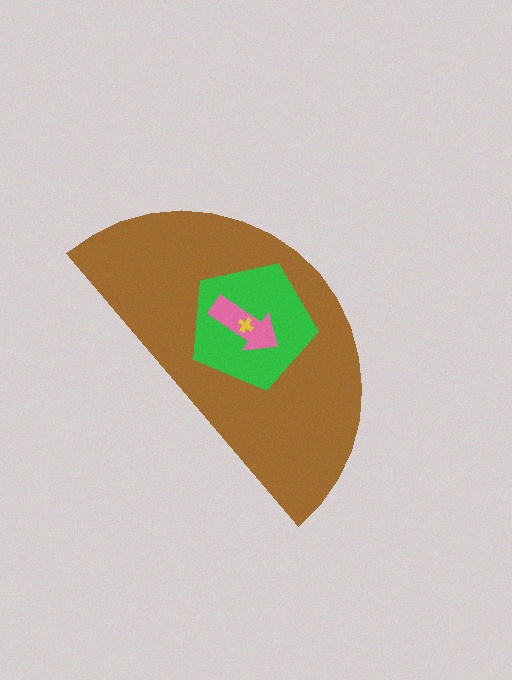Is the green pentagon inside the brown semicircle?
Yes.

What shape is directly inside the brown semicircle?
The green pentagon.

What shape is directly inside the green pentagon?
The pink arrow.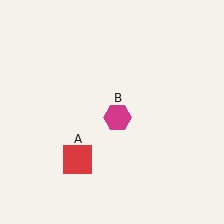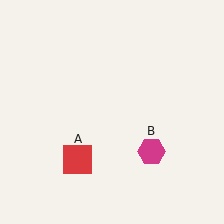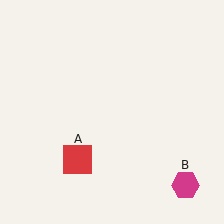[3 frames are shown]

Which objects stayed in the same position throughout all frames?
Red square (object A) remained stationary.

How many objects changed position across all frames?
1 object changed position: magenta hexagon (object B).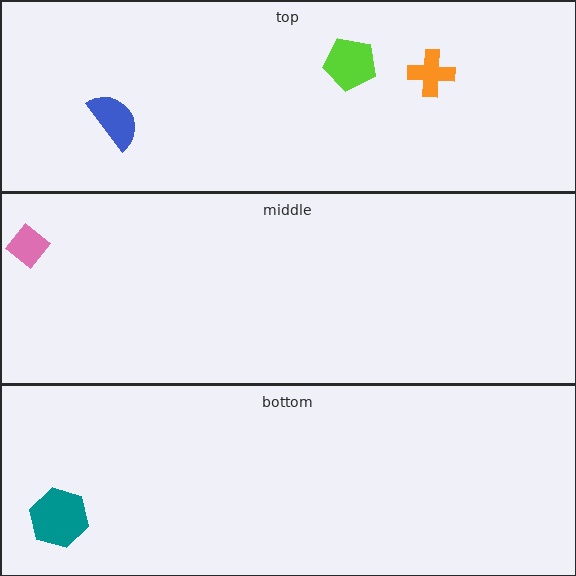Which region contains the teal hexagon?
The bottom region.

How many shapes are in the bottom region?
1.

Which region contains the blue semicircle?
The top region.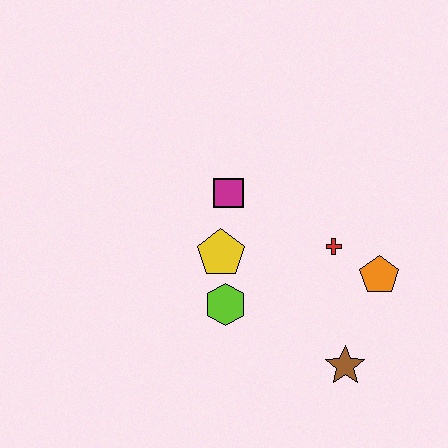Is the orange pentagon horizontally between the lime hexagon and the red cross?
No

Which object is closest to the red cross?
The orange pentagon is closest to the red cross.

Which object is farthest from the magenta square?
The brown star is farthest from the magenta square.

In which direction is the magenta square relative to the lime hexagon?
The magenta square is above the lime hexagon.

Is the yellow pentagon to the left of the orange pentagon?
Yes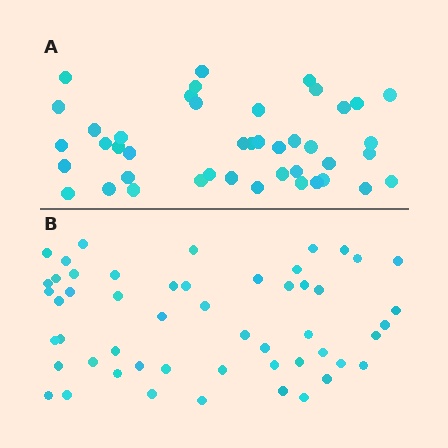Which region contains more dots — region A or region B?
Region B (the bottom region) has more dots.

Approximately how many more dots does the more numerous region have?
Region B has roughly 8 or so more dots than region A.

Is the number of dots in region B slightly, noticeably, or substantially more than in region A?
Region B has only slightly more — the two regions are fairly close. The ratio is roughly 1.2 to 1.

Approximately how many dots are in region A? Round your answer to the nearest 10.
About 40 dots. (The exact count is 43, which rounds to 40.)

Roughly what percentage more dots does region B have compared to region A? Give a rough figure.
About 20% more.